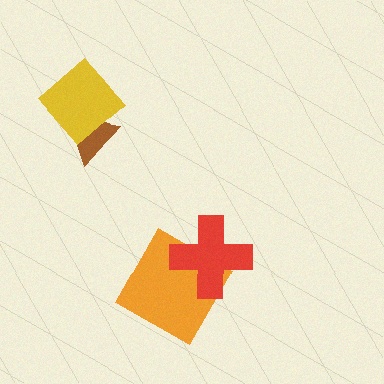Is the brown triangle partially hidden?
Yes, it is partially covered by another shape.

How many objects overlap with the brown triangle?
1 object overlaps with the brown triangle.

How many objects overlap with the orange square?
1 object overlaps with the orange square.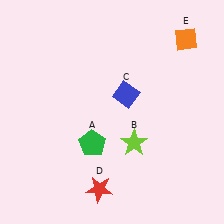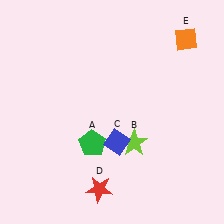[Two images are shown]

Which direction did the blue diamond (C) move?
The blue diamond (C) moved down.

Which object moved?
The blue diamond (C) moved down.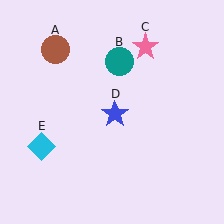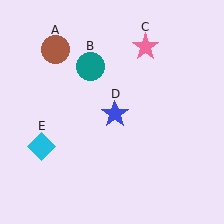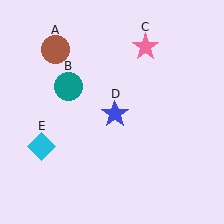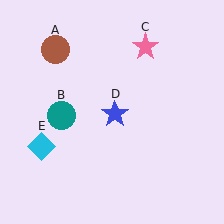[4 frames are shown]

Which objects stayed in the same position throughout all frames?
Brown circle (object A) and pink star (object C) and blue star (object D) and cyan diamond (object E) remained stationary.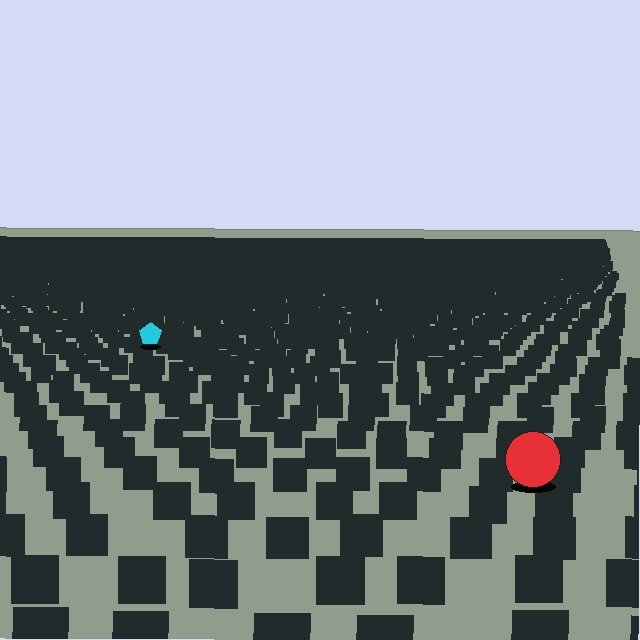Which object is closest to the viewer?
The red circle is closest. The texture marks near it are larger and more spread out.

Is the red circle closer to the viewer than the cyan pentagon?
Yes. The red circle is closer — you can tell from the texture gradient: the ground texture is coarser near it.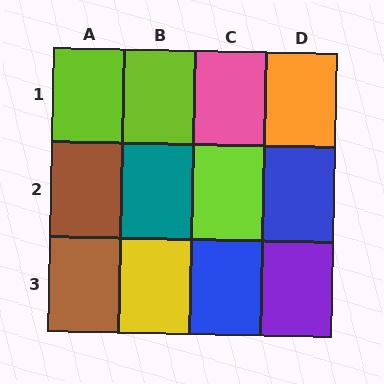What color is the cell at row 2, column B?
Teal.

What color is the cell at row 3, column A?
Brown.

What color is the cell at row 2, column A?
Brown.